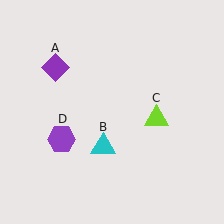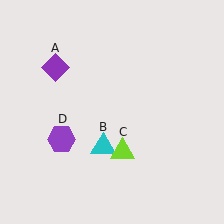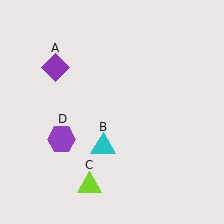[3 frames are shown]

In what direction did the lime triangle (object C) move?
The lime triangle (object C) moved down and to the left.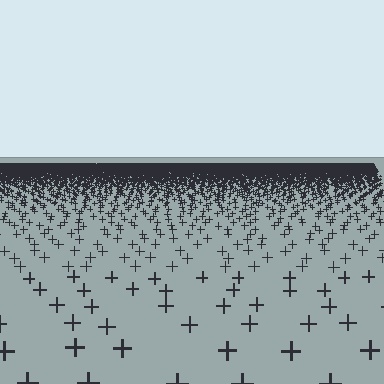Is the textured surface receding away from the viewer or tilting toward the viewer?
The surface is receding away from the viewer. Texture elements get smaller and denser toward the top.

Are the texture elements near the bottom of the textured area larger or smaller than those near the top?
Larger. Near the bottom, elements are closer to the viewer and appear at a bigger on-screen size.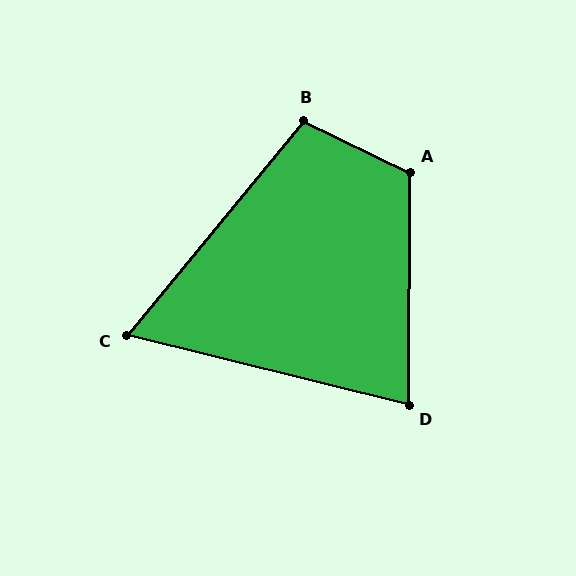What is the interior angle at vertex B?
Approximately 103 degrees (obtuse).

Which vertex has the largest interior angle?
A, at approximately 116 degrees.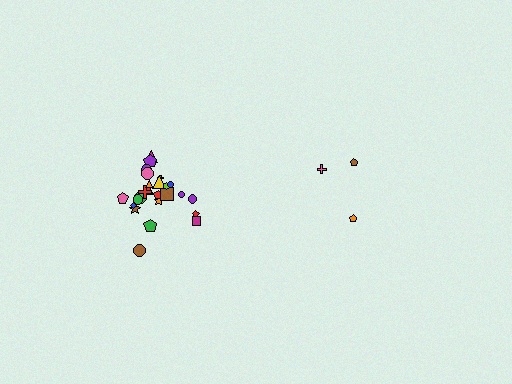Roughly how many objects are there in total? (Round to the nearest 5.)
Roughly 30 objects in total.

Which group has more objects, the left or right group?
The left group.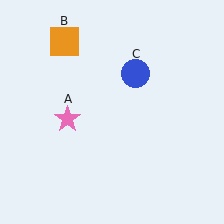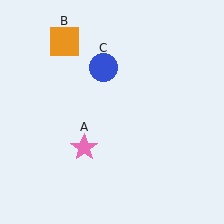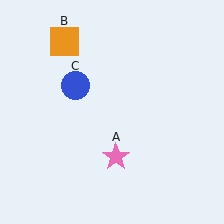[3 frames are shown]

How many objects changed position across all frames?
2 objects changed position: pink star (object A), blue circle (object C).